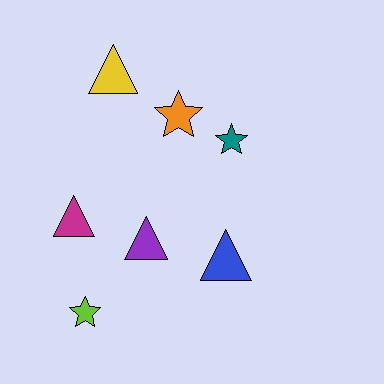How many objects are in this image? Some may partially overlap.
There are 7 objects.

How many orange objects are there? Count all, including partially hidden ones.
There is 1 orange object.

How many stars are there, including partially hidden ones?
There are 3 stars.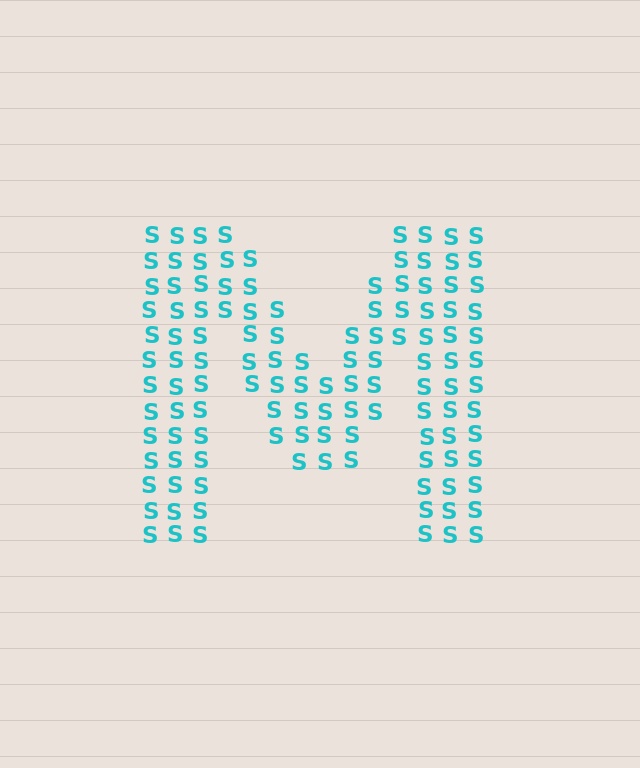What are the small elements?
The small elements are letter S's.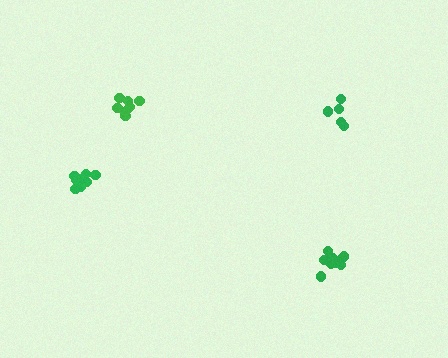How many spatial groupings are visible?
There are 4 spatial groupings.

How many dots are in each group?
Group 1: 10 dots, Group 2: 8 dots, Group 3: 5 dots, Group 4: 10 dots (33 total).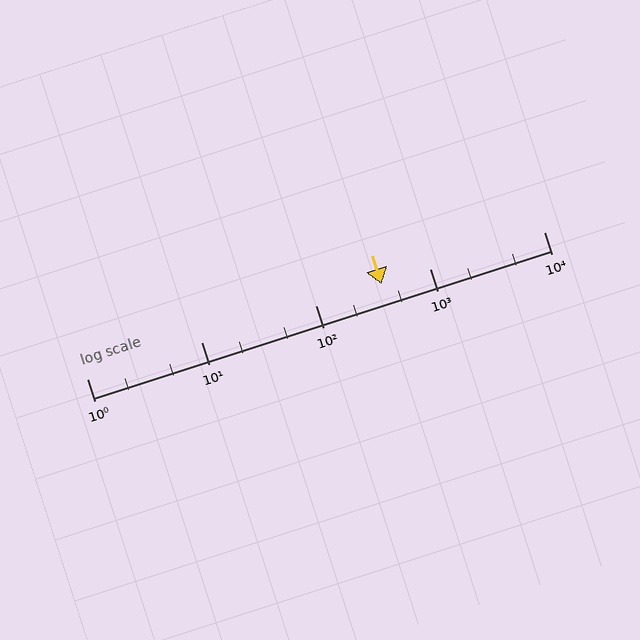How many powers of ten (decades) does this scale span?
The scale spans 4 decades, from 1 to 10000.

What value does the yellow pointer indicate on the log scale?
The pointer indicates approximately 380.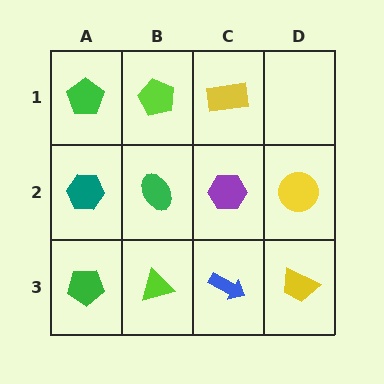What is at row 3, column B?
A lime triangle.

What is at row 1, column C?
A yellow rectangle.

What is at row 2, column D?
A yellow circle.